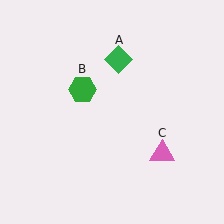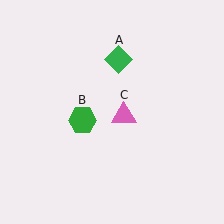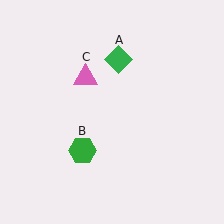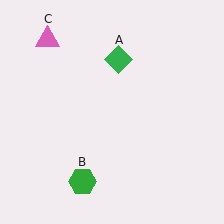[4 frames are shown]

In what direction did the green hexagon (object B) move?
The green hexagon (object B) moved down.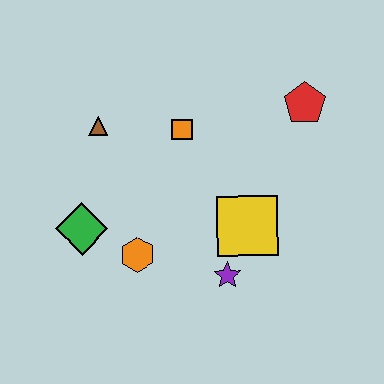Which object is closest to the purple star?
The yellow square is closest to the purple star.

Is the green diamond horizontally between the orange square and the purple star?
No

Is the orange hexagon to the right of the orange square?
No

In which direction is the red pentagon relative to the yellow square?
The red pentagon is above the yellow square.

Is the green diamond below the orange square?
Yes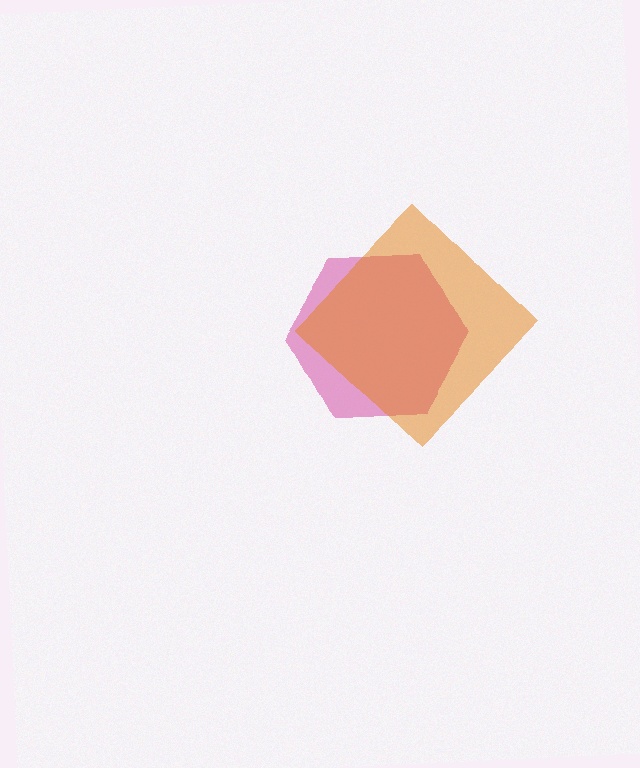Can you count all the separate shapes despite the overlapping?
Yes, there are 2 separate shapes.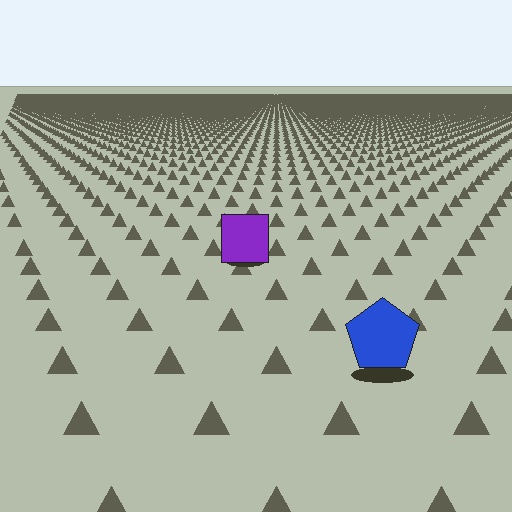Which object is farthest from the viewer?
The purple square is farthest from the viewer. It appears smaller and the ground texture around it is denser.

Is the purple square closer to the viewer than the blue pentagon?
No. The blue pentagon is closer — you can tell from the texture gradient: the ground texture is coarser near it.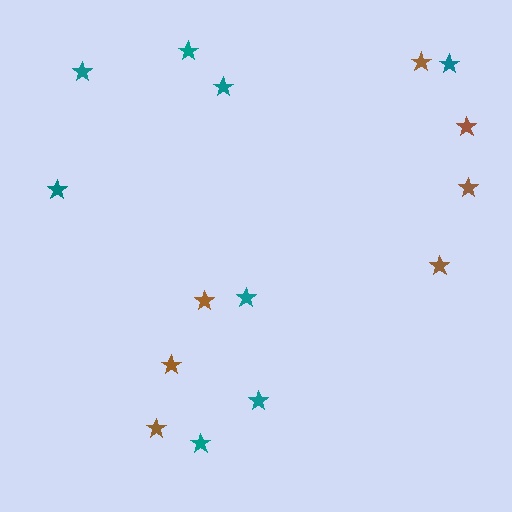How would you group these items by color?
There are 2 groups: one group of teal stars (8) and one group of brown stars (7).